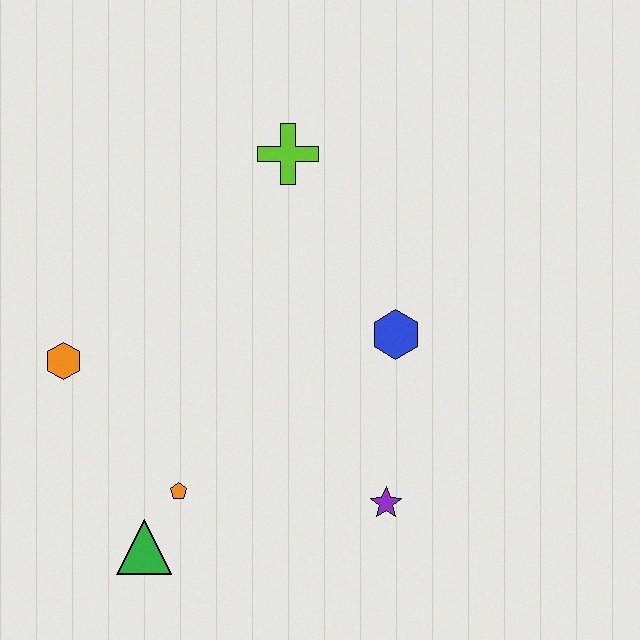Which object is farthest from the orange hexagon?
The purple star is farthest from the orange hexagon.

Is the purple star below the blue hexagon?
Yes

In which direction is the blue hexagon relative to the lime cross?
The blue hexagon is below the lime cross.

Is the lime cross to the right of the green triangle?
Yes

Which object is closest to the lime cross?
The blue hexagon is closest to the lime cross.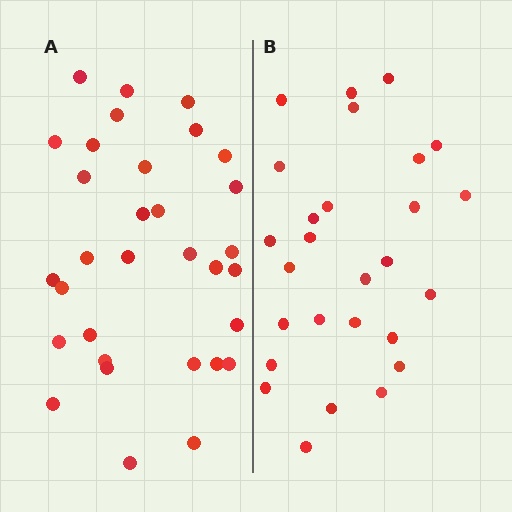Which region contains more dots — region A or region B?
Region A (the left region) has more dots.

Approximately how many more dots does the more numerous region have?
Region A has about 5 more dots than region B.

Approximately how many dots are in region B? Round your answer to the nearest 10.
About 30 dots. (The exact count is 27, which rounds to 30.)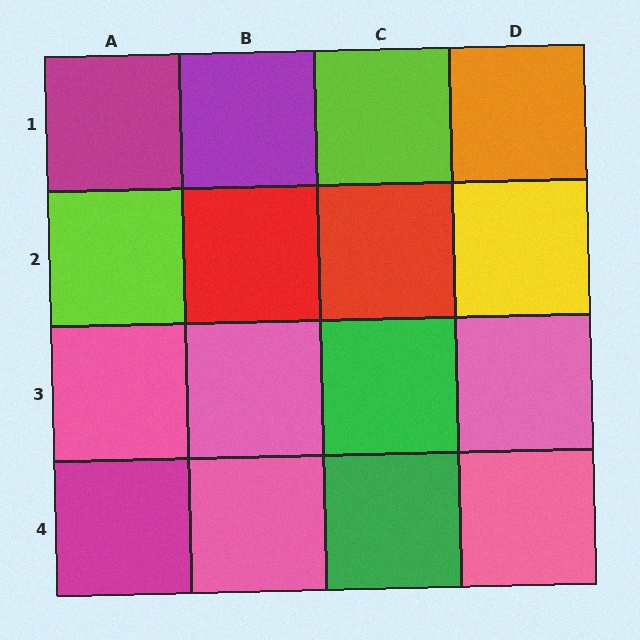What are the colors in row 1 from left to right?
Magenta, purple, lime, orange.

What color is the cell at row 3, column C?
Green.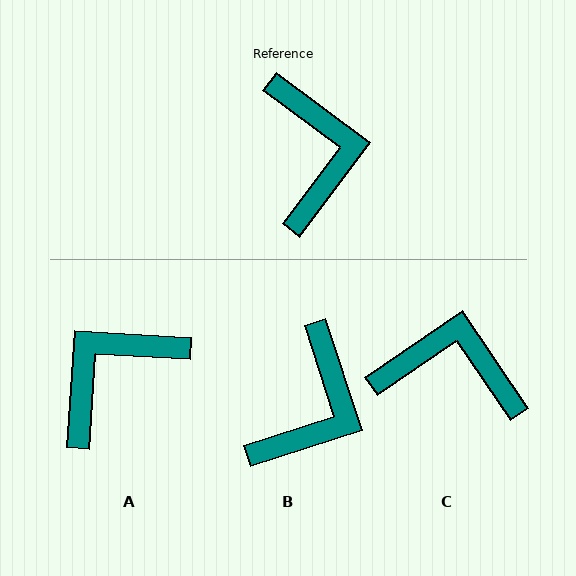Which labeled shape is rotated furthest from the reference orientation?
A, about 123 degrees away.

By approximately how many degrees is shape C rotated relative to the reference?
Approximately 71 degrees counter-clockwise.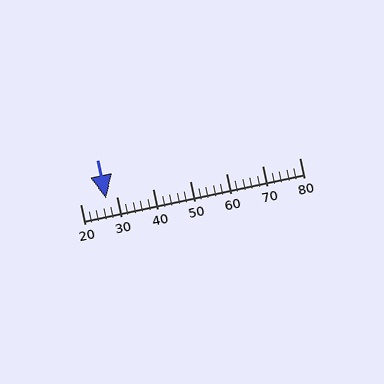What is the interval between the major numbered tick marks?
The major tick marks are spaced 10 units apart.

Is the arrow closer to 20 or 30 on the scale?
The arrow is closer to 30.